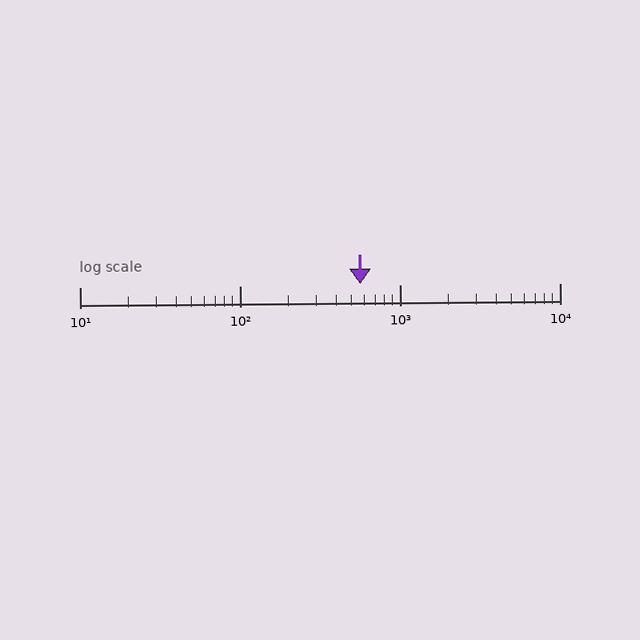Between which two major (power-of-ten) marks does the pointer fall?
The pointer is between 100 and 1000.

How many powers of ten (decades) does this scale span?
The scale spans 3 decades, from 10 to 10000.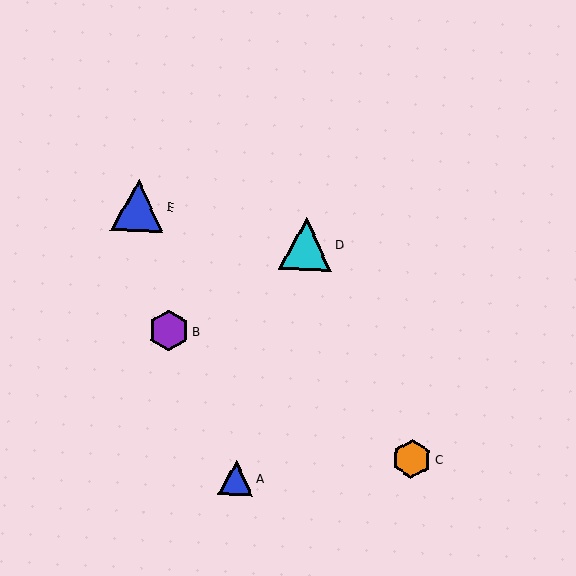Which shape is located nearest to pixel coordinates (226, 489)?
The blue triangle (labeled A) at (236, 478) is nearest to that location.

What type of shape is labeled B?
Shape B is a purple hexagon.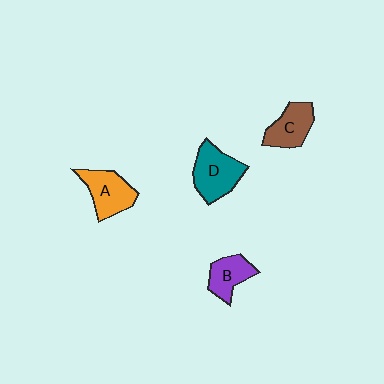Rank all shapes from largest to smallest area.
From largest to smallest: D (teal), A (orange), C (brown), B (purple).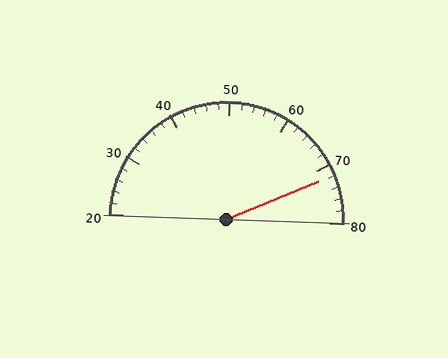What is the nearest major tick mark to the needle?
The nearest major tick mark is 70.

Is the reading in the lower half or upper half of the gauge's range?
The reading is in the upper half of the range (20 to 80).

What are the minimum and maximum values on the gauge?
The gauge ranges from 20 to 80.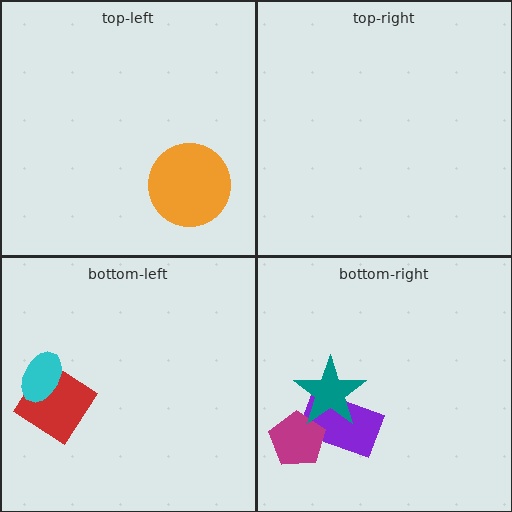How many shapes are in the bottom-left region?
2.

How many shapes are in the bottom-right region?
3.